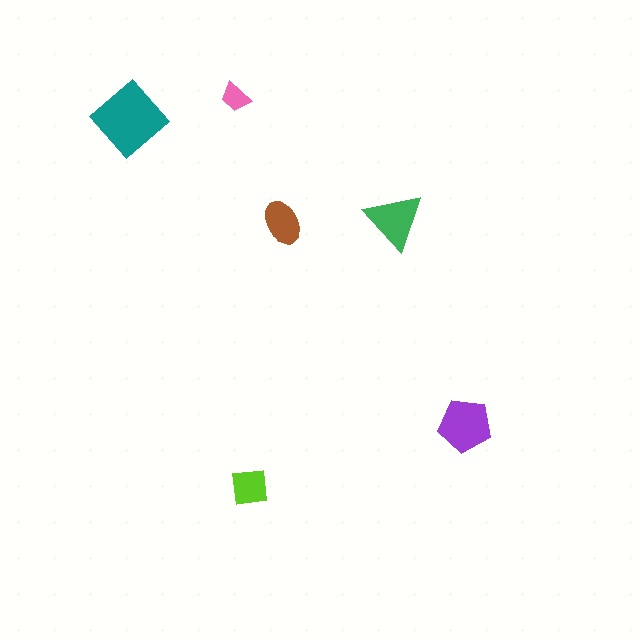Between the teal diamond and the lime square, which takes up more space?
The teal diamond.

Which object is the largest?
The teal diamond.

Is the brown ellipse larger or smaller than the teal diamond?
Smaller.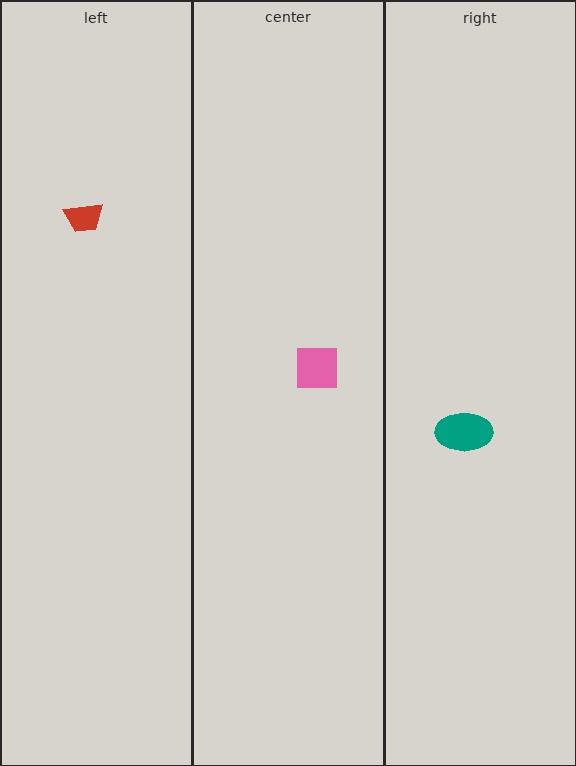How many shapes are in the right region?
1.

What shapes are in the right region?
The teal ellipse.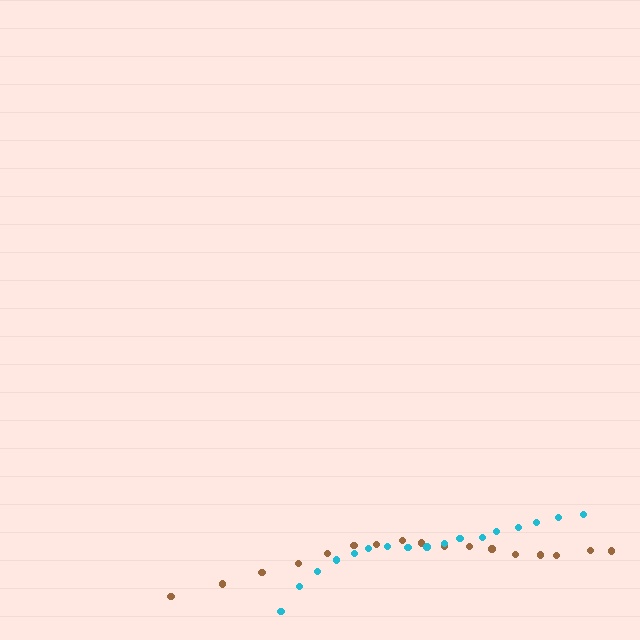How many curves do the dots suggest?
There are 2 distinct paths.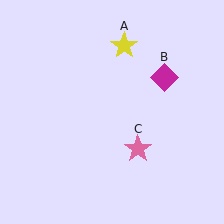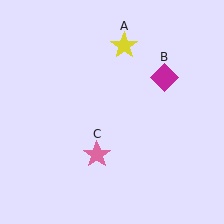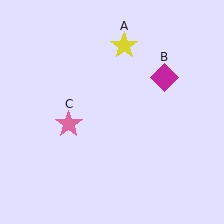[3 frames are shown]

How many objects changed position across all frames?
1 object changed position: pink star (object C).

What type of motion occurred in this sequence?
The pink star (object C) rotated clockwise around the center of the scene.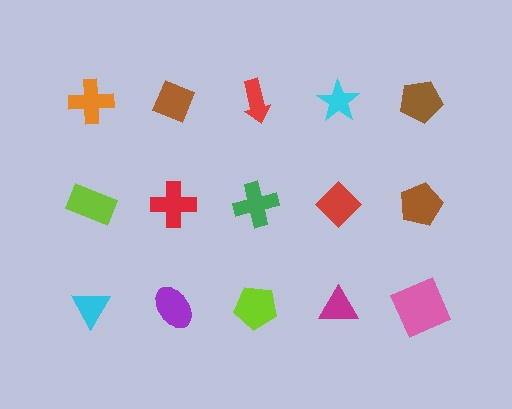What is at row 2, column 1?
A lime rectangle.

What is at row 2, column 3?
A green cross.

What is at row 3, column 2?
A purple ellipse.